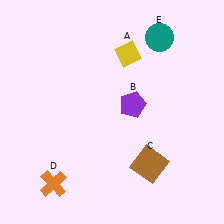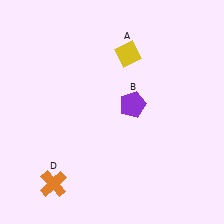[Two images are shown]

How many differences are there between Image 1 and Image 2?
There are 2 differences between the two images.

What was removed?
The teal circle (E), the brown square (C) were removed in Image 2.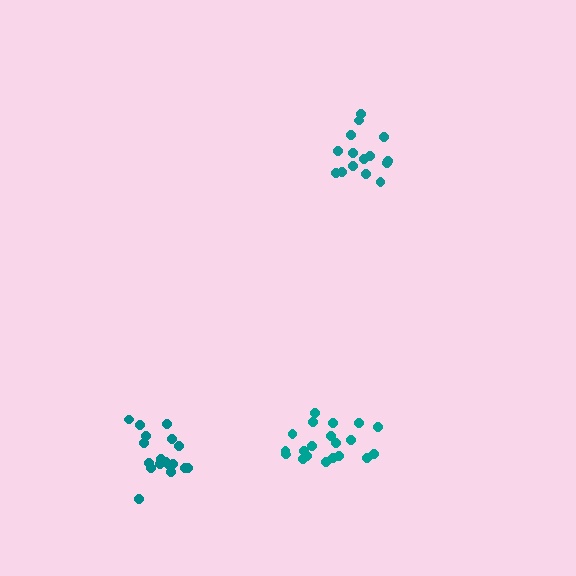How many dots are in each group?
Group 1: 15 dots, Group 2: 20 dots, Group 3: 18 dots (53 total).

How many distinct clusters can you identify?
There are 3 distinct clusters.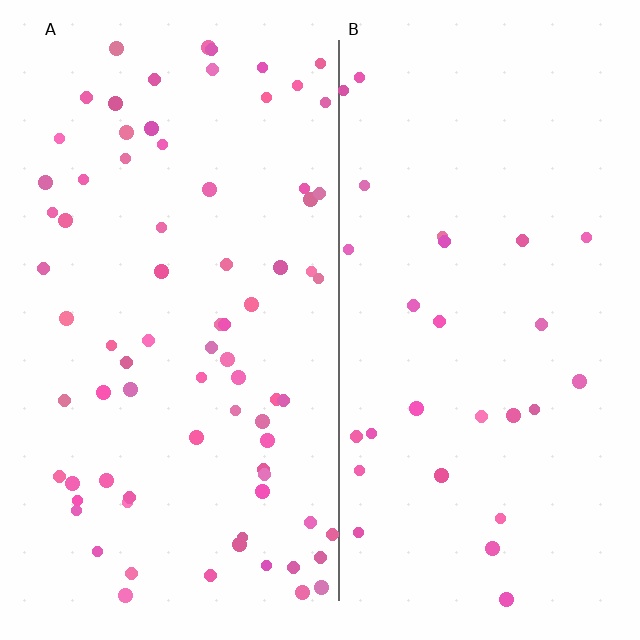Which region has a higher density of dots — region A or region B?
A (the left).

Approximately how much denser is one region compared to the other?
Approximately 2.7× — region A over region B.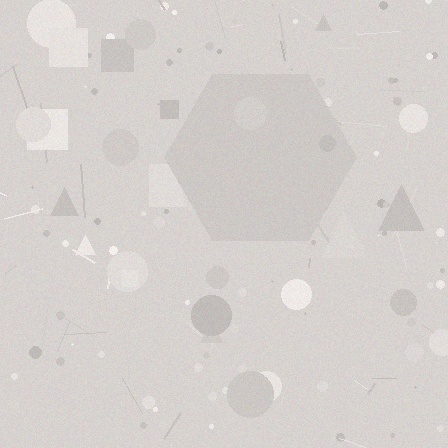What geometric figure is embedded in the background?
A hexagon is embedded in the background.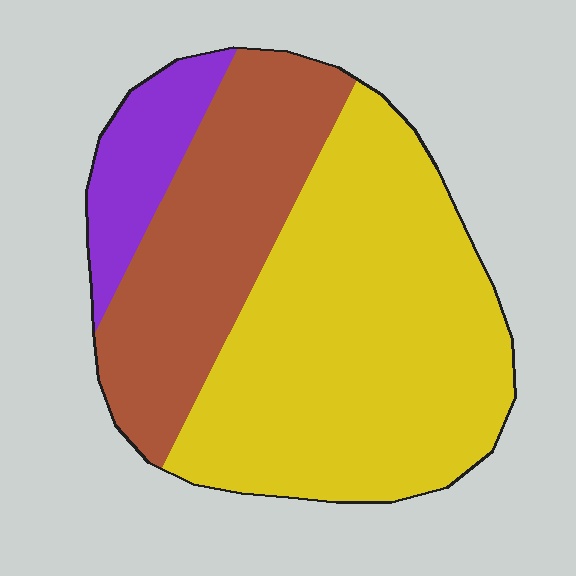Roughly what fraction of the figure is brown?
Brown covers around 30% of the figure.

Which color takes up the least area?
Purple, at roughly 10%.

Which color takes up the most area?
Yellow, at roughly 60%.